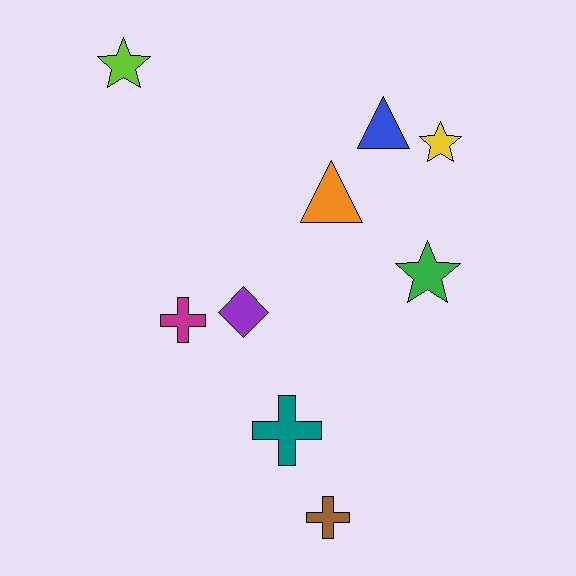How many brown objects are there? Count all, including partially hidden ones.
There is 1 brown object.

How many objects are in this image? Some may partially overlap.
There are 9 objects.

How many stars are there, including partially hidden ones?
There are 3 stars.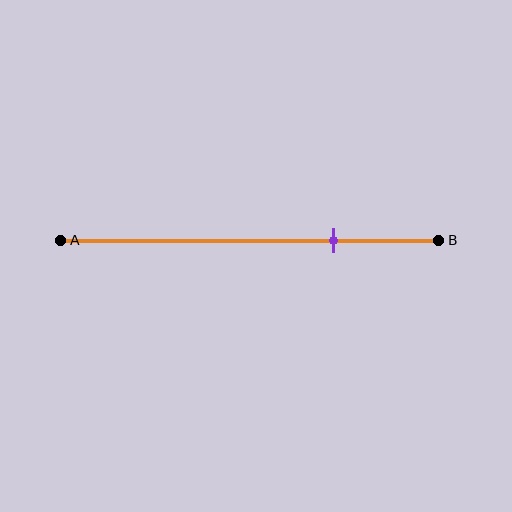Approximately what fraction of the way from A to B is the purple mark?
The purple mark is approximately 70% of the way from A to B.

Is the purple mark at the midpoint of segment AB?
No, the mark is at about 70% from A, not at the 50% midpoint.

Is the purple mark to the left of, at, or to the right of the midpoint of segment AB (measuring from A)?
The purple mark is to the right of the midpoint of segment AB.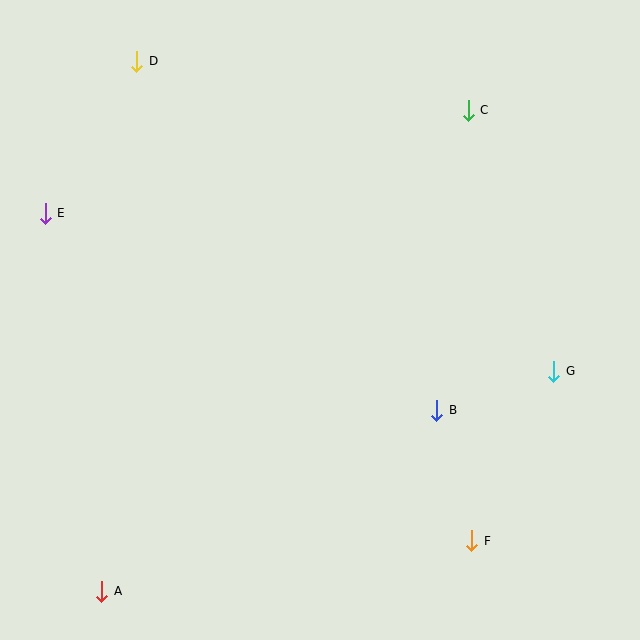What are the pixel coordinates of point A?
Point A is at (102, 591).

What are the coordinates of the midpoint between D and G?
The midpoint between D and G is at (345, 216).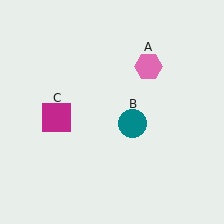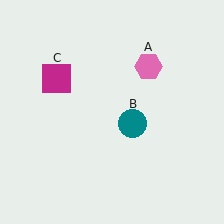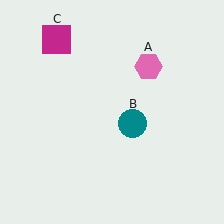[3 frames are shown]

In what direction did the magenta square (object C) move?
The magenta square (object C) moved up.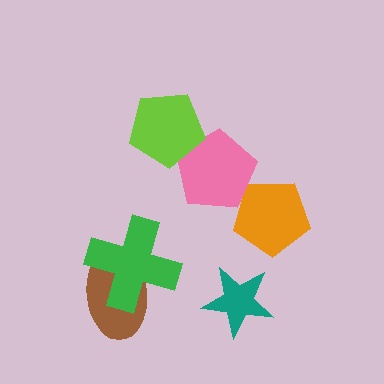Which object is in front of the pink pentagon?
The lime pentagon is in front of the pink pentagon.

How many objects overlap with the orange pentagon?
1 object overlaps with the orange pentagon.